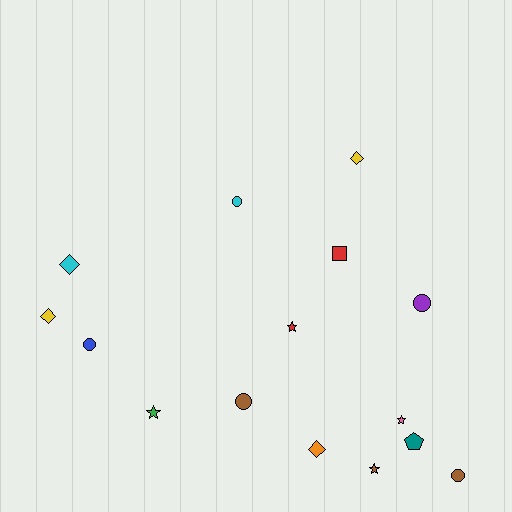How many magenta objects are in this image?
There are no magenta objects.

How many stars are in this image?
There are 4 stars.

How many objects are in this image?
There are 15 objects.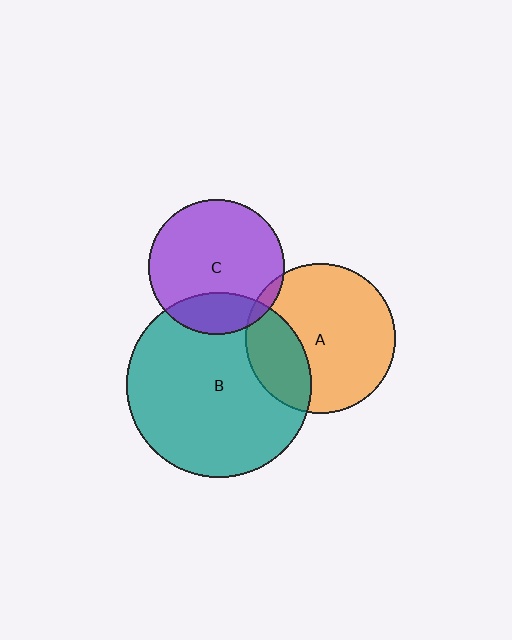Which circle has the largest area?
Circle B (teal).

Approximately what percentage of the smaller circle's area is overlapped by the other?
Approximately 5%.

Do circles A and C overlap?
Yes.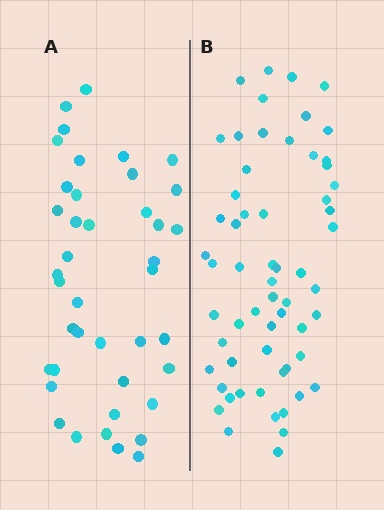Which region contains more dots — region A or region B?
Region B (the right region) has more dots.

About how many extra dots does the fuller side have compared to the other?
Region B has approximately 20 more dots than region A.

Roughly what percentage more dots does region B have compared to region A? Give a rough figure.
About 45% more.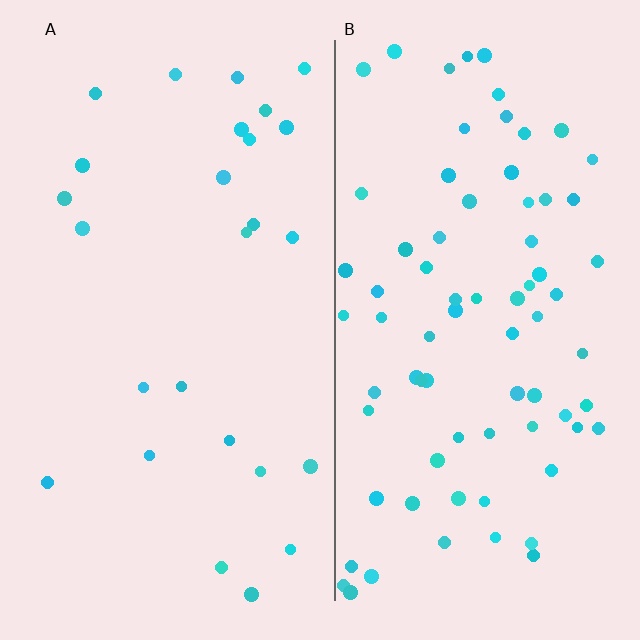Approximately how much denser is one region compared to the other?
Approximately 2.9× — region B over region A.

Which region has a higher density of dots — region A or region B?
B (the right).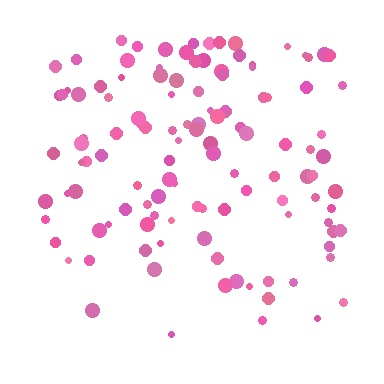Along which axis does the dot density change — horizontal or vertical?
Vertical.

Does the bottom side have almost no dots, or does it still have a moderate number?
Still a moderate number, just noticeably fewer than the top.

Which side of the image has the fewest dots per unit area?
The bottom.